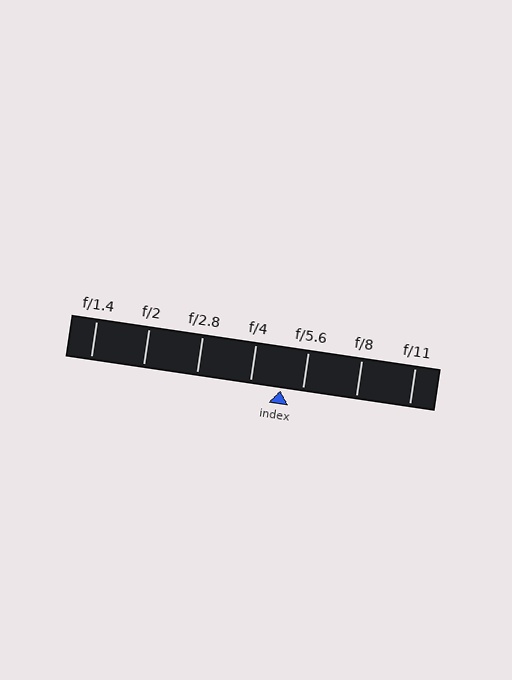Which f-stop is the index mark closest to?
The index mark is closest to f/5.6.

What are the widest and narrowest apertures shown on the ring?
The widest aperture shown is f/1.4 and the narrowest is f/11.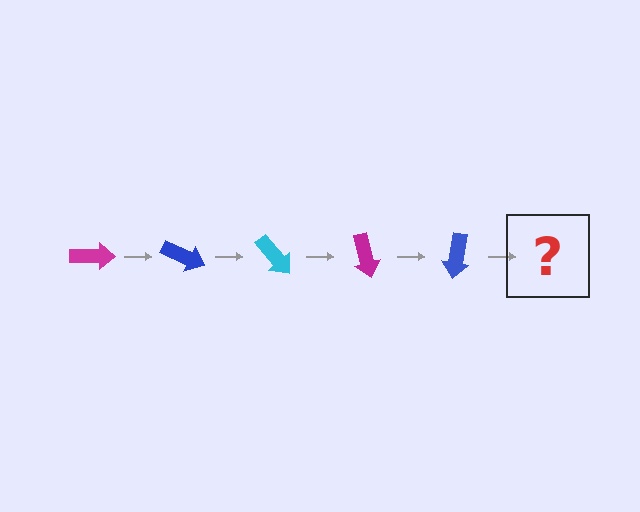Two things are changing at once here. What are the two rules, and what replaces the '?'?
The two rules are that it rotates 25 degrees each step and the color cycles through magenta, blue, and cyan. The '?' should be a cyan arrow, rotated 125 degrees from the start.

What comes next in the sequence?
The next element should be a cyan arrow, rotated 125 degrees from the start.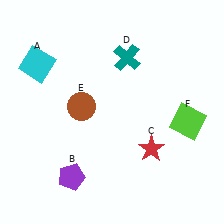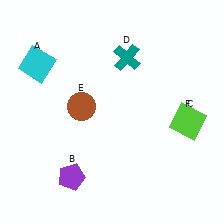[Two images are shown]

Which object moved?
The red star (C) moved right.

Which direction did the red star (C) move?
The red star (C) moved right.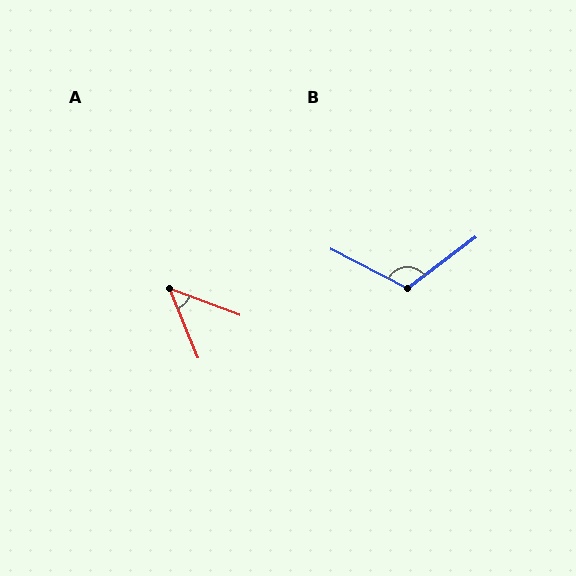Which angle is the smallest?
A, at approximately 47 degrees.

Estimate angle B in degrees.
Approximately 116 degrees.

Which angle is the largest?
B, at approximately 116 degrees.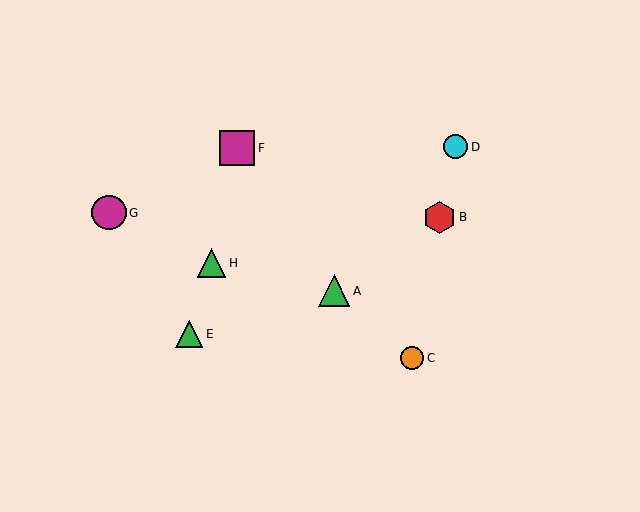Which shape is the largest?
The magenta square (labeled F) is the largest.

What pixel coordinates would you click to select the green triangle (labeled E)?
Click at (189, 334) to select the green triangle E.